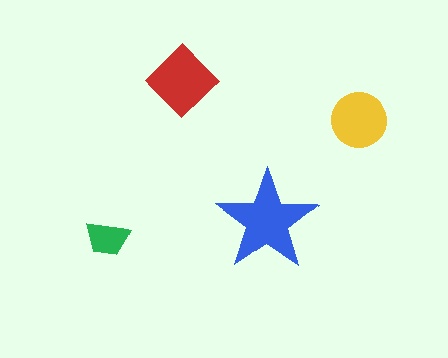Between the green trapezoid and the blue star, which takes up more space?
The blue star.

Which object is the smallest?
The green trapezoid.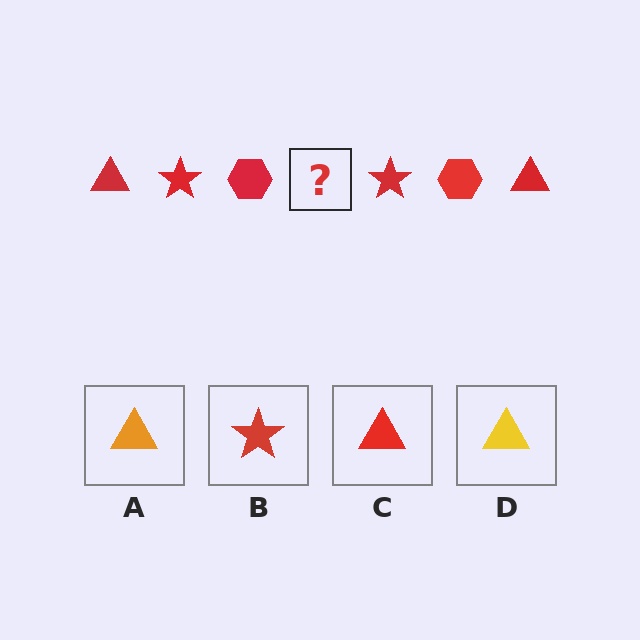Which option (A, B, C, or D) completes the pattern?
C.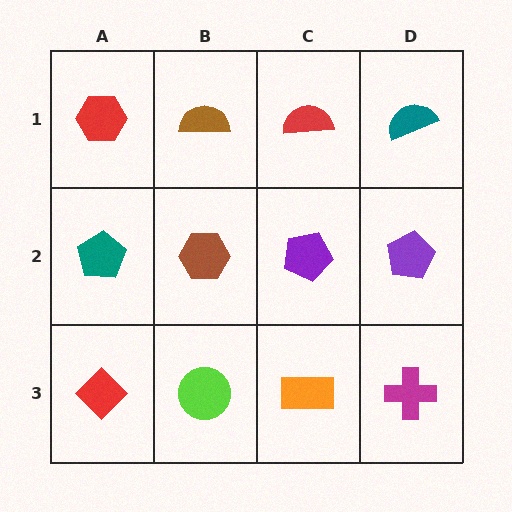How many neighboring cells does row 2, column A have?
3.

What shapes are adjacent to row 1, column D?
A purple pentagon (row 2, column D), a red semicircle (row 1, column C).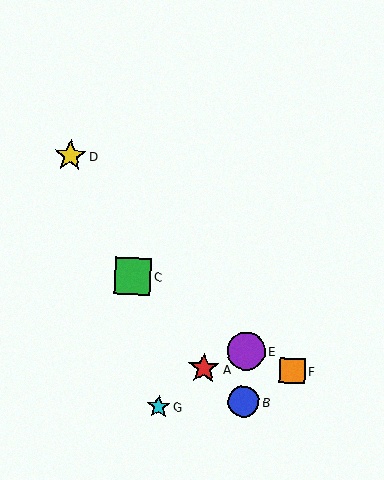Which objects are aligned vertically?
Objects B, E are aligned vertically.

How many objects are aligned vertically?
2 objects (B, E) are aligned vertically.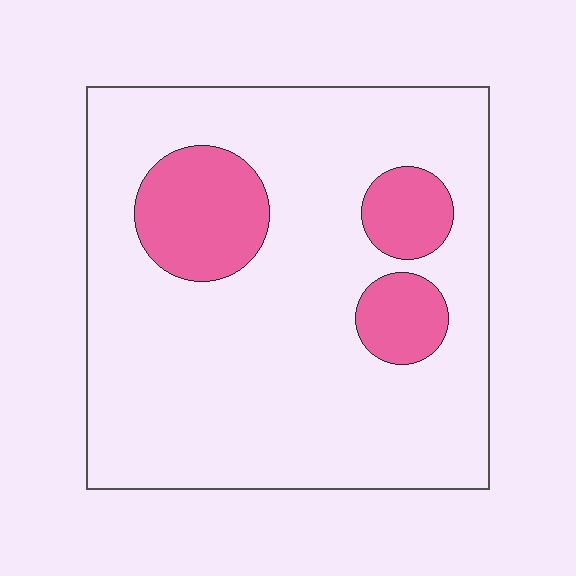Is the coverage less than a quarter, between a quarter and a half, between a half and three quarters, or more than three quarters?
Less than a quarter.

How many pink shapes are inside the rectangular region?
3.